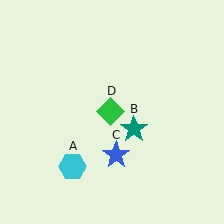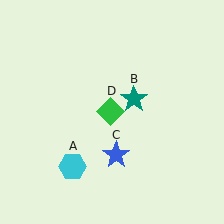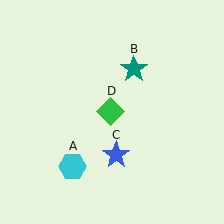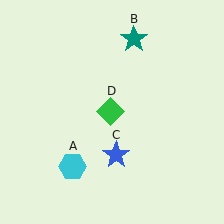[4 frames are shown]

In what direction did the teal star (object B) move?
The teal star (object B) moved up.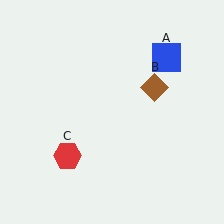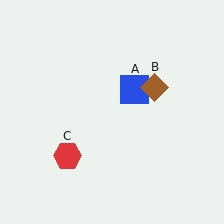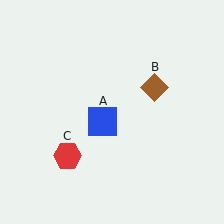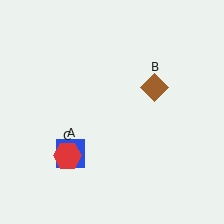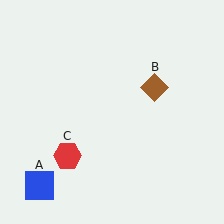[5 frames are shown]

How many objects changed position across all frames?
1 object changed position: blue square (object A).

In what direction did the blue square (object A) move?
The blue square (object A) moved down and to the left.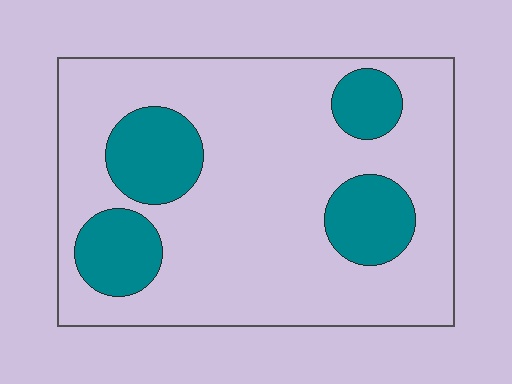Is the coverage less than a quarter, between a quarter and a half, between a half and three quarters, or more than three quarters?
Less than a quarter.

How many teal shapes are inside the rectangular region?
4.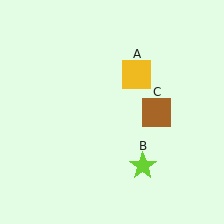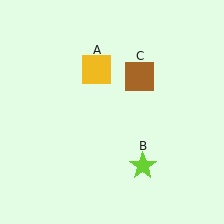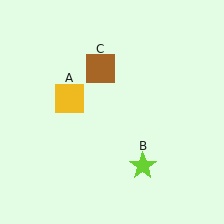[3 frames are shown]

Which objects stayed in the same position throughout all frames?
Lime star (object B) remained stationary.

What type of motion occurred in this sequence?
The yellow square (object A), brown square (object C) rotated counterclockwise around the center of the scene.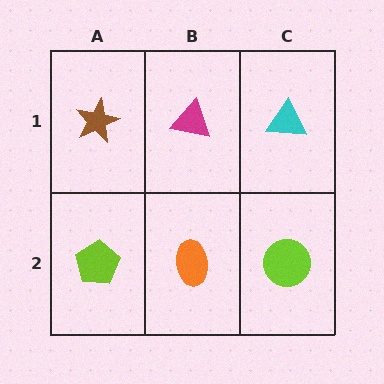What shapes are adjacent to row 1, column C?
A lime circle (row 2, column C), a magenta triangle (row 1, column B).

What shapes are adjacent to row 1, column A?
A lime pentagon (row 2, column A), a magenta triangle (row 1, column B).